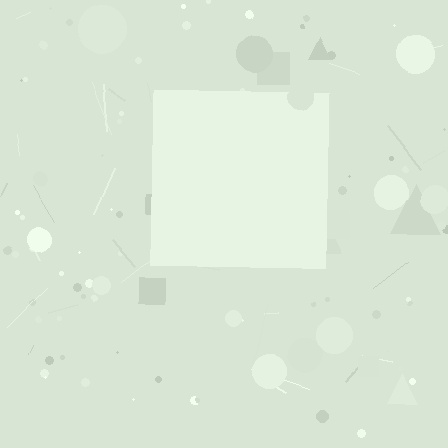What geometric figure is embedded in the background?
A square is embedded in the background.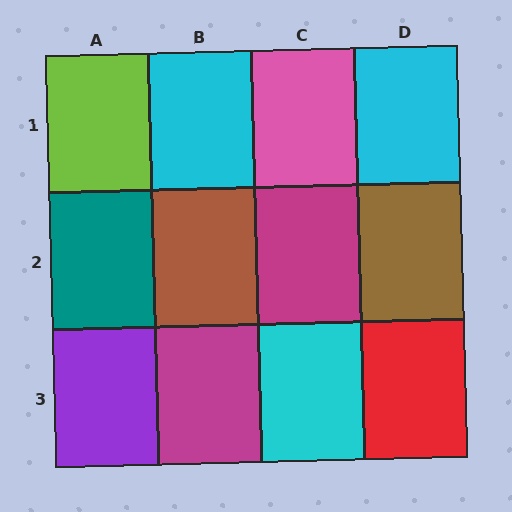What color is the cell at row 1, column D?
Cyan.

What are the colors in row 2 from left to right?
Teal, brown, magenta, brown.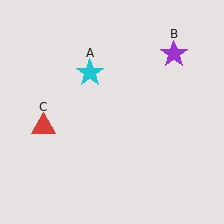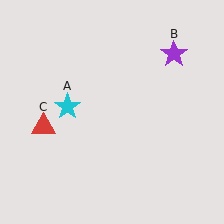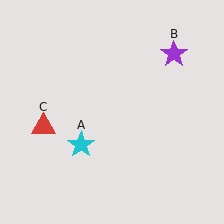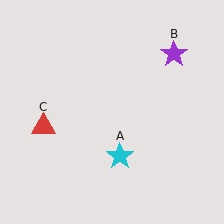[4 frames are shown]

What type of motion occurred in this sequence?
The cyan star (object A) rotated counterclockwise around the center of the scene.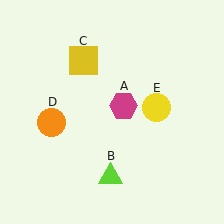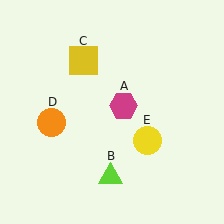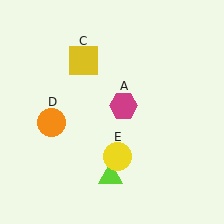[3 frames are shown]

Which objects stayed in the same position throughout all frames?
Magenta hexagon (object A) and lime triangle (object B) and yellow square (object C) and orange circle (object D) remained stationary.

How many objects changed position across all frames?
1 object changed position: yellow circle (object E).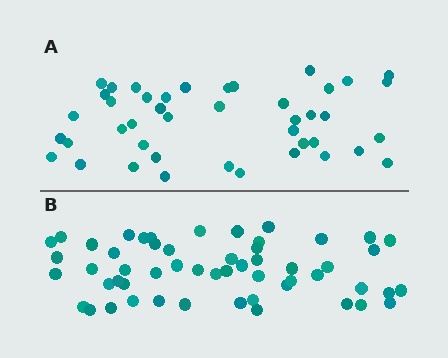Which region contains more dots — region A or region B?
Region B (the bottom region) has more dots.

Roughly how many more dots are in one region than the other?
Region B has roughly 12 or so more dots than region A.